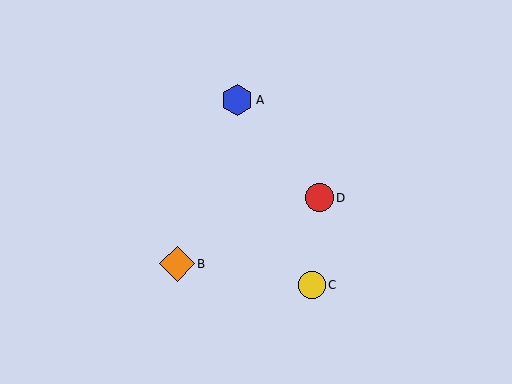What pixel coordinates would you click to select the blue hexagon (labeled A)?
Click at (237, 100) to select the blue hexagon A.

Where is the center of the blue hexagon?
The center of the blue hexagon is at (237, 100).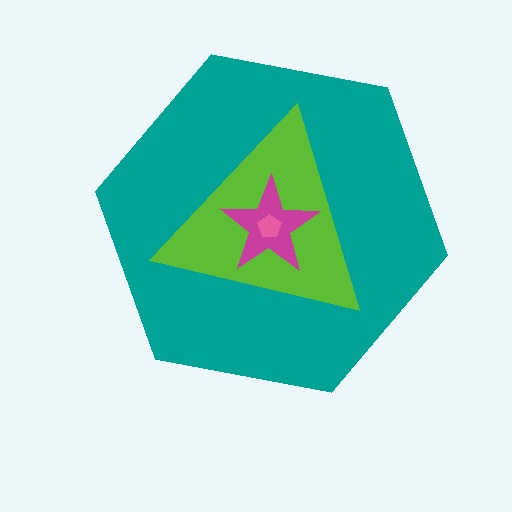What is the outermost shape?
The teal hexagon.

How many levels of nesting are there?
4.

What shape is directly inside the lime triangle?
The magenta star.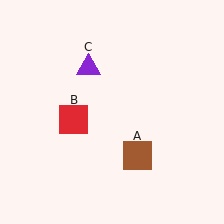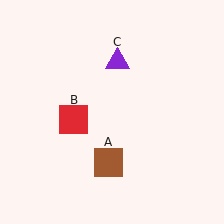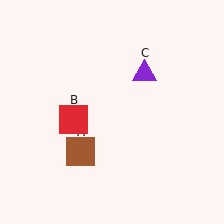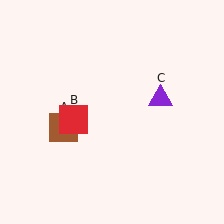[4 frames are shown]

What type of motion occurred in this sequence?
The brown square (object A), purple triangle (object C) rotated clockwise around the center of the scene.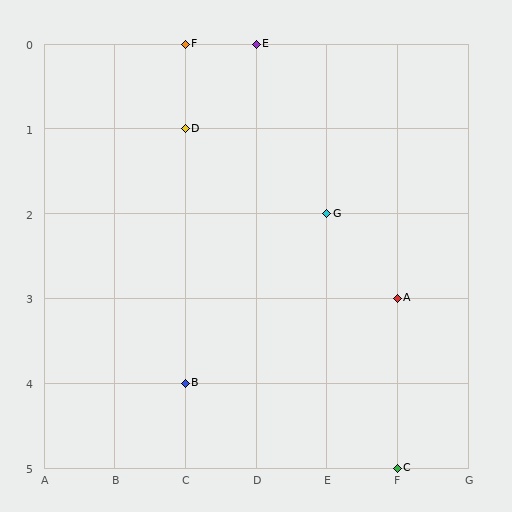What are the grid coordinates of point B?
Point B is at grid coordinates (C, 4).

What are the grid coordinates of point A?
Point A is at grid coordinates (F, 3).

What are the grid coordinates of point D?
Point D is at grid coordinates (C, 1).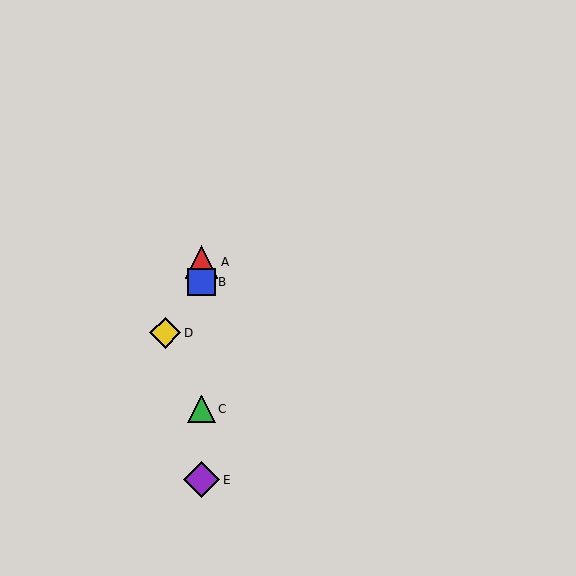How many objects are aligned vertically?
4 objects (A, B, C, E) are aligned vertically.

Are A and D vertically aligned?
No, A is at x≈201 and D is at x≈165.